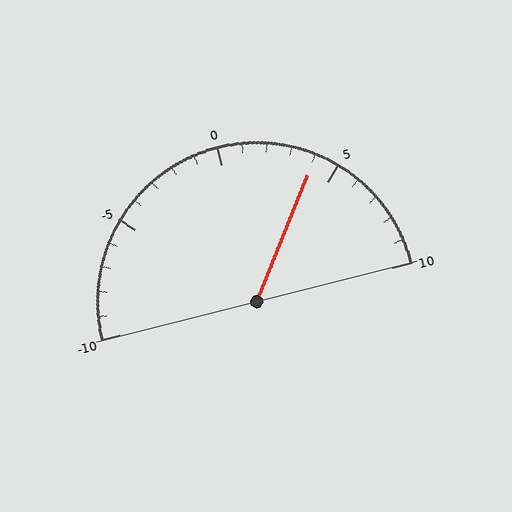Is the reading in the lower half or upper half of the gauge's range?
The reading is in the upper half of the range (-10 to 10).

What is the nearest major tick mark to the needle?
The nearest major tick mark is 5.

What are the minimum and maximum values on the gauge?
The gauge ranges from -10 to 10.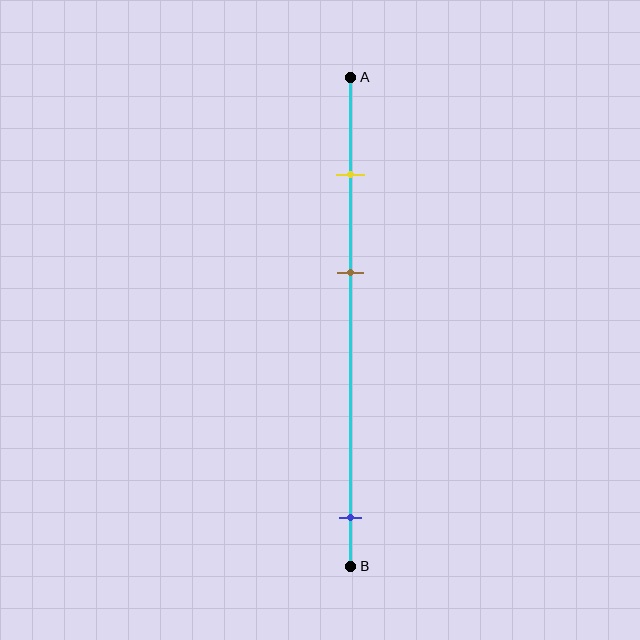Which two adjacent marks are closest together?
The yellow and brown marks are the closest adjacent pair.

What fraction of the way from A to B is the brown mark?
The brown mark is approximately 40% (0.4) of the way from A to B.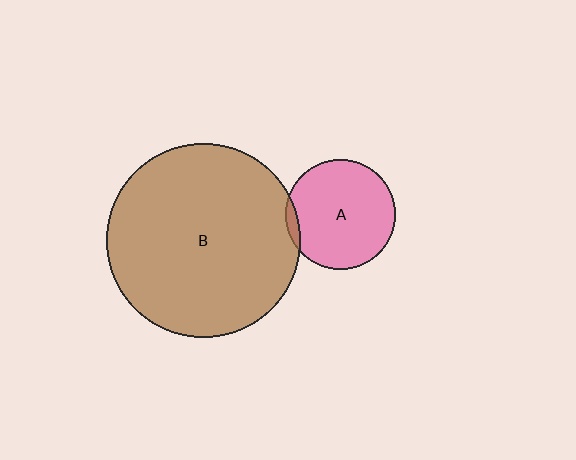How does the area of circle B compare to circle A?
Approximately 3.1 times.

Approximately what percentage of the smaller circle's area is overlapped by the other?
Approximately 5%.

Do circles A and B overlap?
Yes.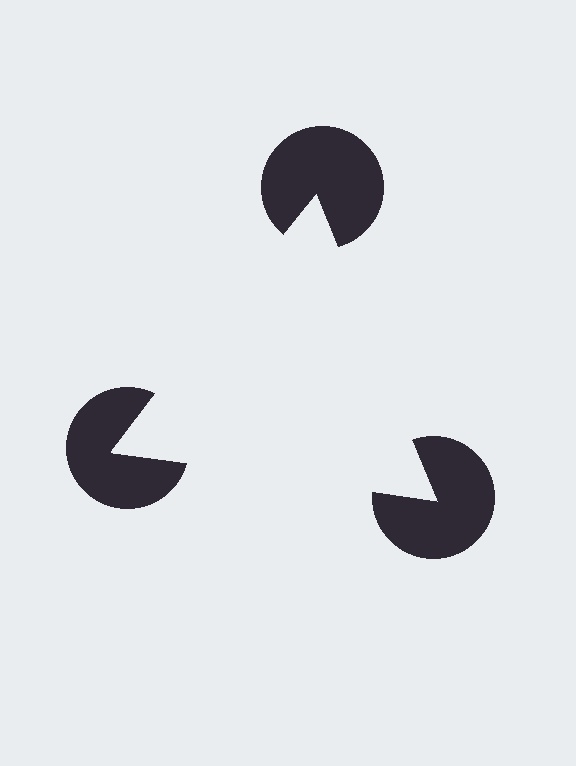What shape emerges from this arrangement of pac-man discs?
An illusory triangle — its edges are inferred from the aligned wedge cuts in the pac-man discs, not physically drawn.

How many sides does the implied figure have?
3 sides.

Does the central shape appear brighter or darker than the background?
It typically appears slightly brighter than the background, even though no actual brightness change is drawn.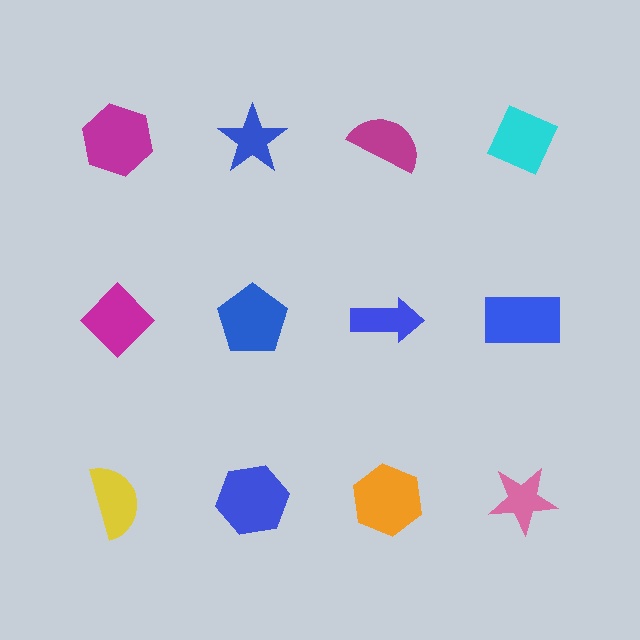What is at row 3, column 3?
An orange hexagon.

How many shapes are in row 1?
4 shapes.